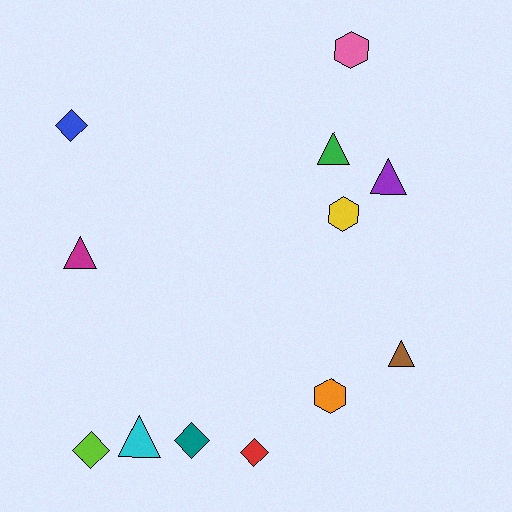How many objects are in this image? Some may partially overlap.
There are 12 objects.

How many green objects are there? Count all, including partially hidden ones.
There is 1 green object.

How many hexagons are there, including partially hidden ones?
There are 3 hexagons.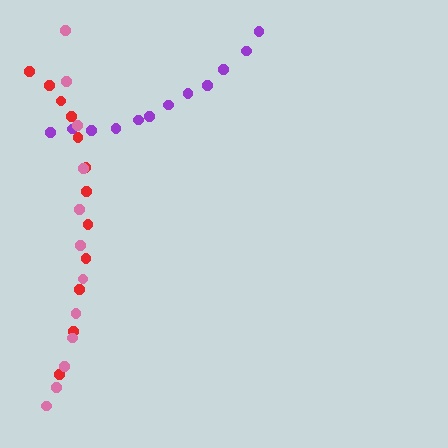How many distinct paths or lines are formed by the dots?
There are 3 distinct paths.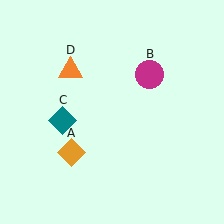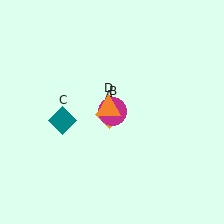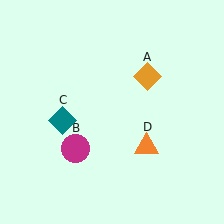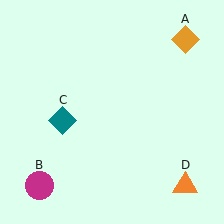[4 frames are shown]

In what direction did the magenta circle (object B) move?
The magenta circle (object B) moved down and to the left.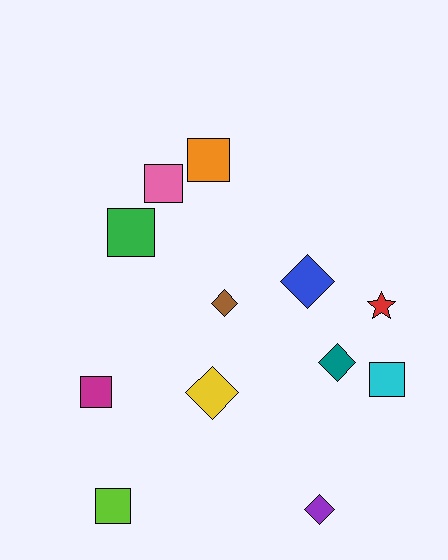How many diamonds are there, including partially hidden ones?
There are 5 diamonds.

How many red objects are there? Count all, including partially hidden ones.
There is 1 red object.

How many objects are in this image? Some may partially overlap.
There are 12 objects.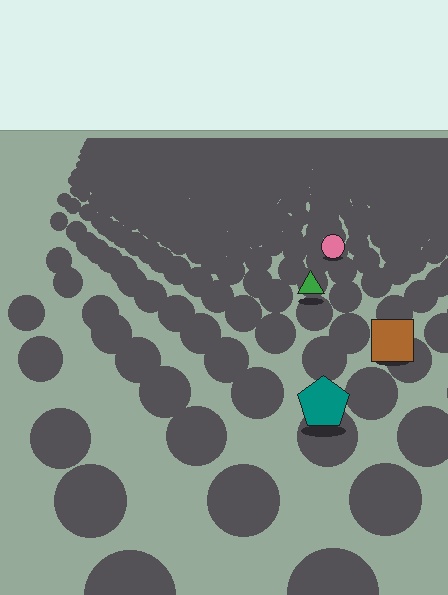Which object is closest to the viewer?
The teal pentagon is closest. The texture marks near it are larger and more spread out.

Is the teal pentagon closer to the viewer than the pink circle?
Yes. The teal pentagon is closer — you can tell from the texture gradient: the ground texture is coarser near it.